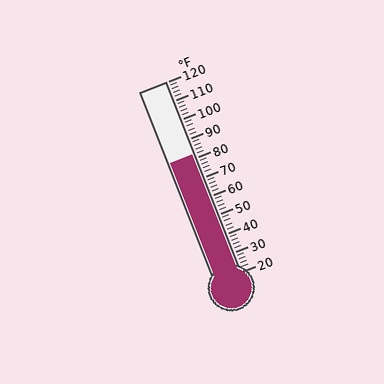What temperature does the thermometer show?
The thermometer shows approximately 82°F.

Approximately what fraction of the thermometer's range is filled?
The thermometer is filled to approximately 60% of its range.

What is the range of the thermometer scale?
The thermometer scale ranges from 20°F to 120°F.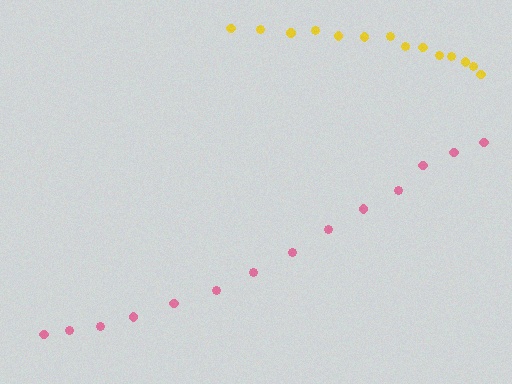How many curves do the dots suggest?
There are 2 distinct paths.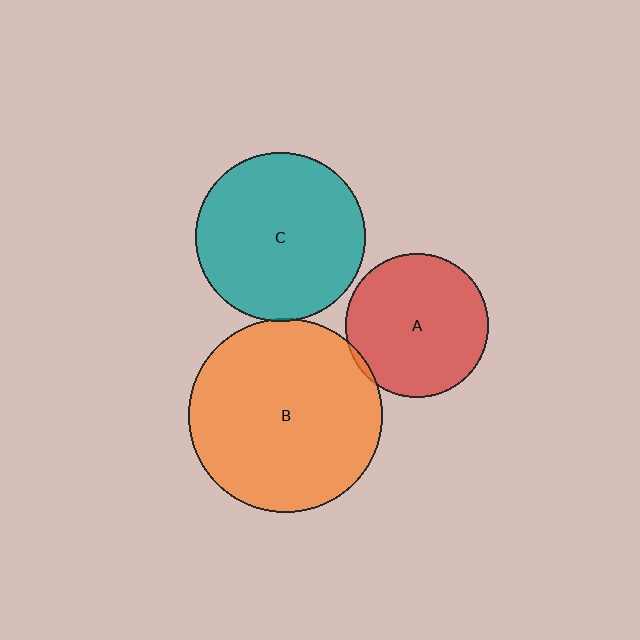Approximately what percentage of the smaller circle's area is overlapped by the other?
Approximately 5%.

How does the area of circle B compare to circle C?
Approximately 1.3 times.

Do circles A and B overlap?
Yes.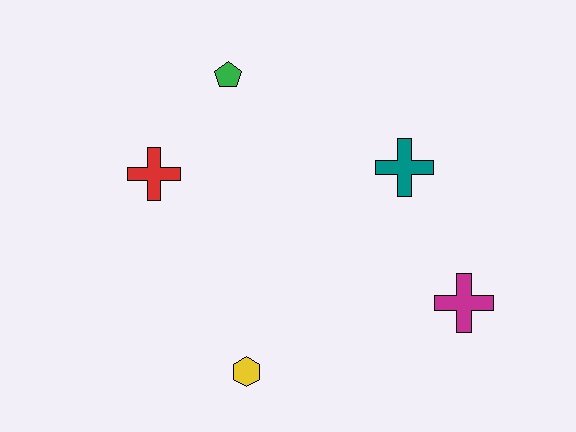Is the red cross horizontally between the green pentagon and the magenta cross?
No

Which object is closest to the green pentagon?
The red cross is closest to the green pentagon.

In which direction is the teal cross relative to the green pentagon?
The teal cross is to the right of the green pentagon.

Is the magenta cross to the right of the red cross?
Yes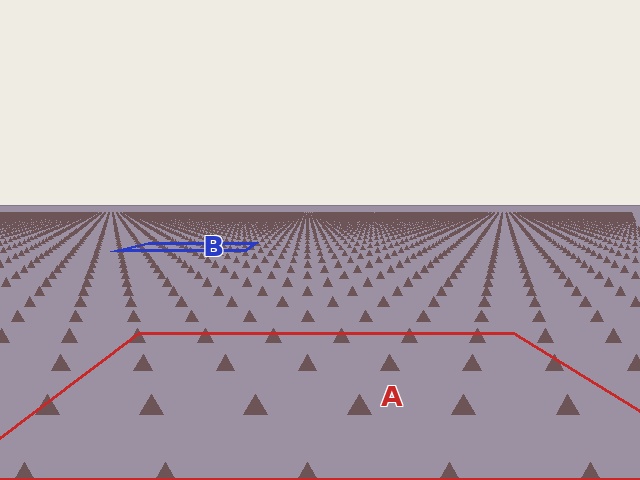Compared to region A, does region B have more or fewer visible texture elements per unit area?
Region B has more texture elements per unit area — they are packed more densely because it is farther away.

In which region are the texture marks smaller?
The texture marks are smaller in region B, because it is farther away.